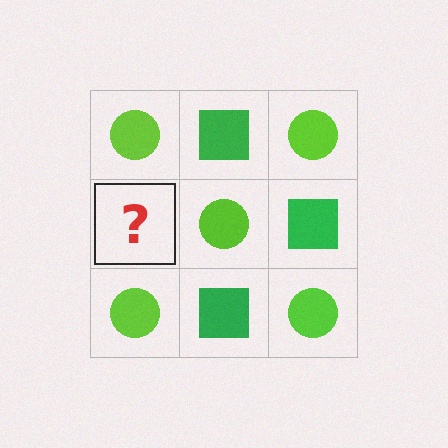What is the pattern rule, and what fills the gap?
The rule is that it alternates lime circle and green square in a checkerboard pattern. The gap should be filled with a green square.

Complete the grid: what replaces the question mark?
The question mark should be replaced with a green square.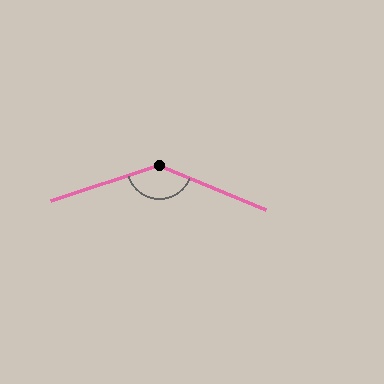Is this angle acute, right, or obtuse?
It is obtuse.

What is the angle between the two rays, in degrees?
Approximately 140 degrees.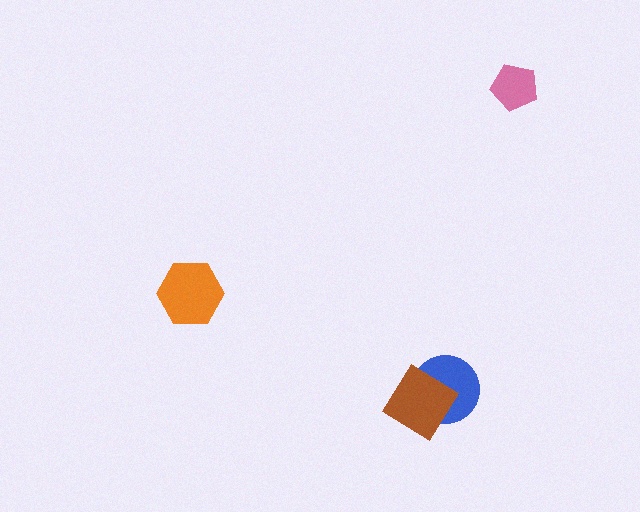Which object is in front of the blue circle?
The brown diamond is in front of the blue circle.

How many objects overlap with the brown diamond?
1 object overlaps with the brown diamond.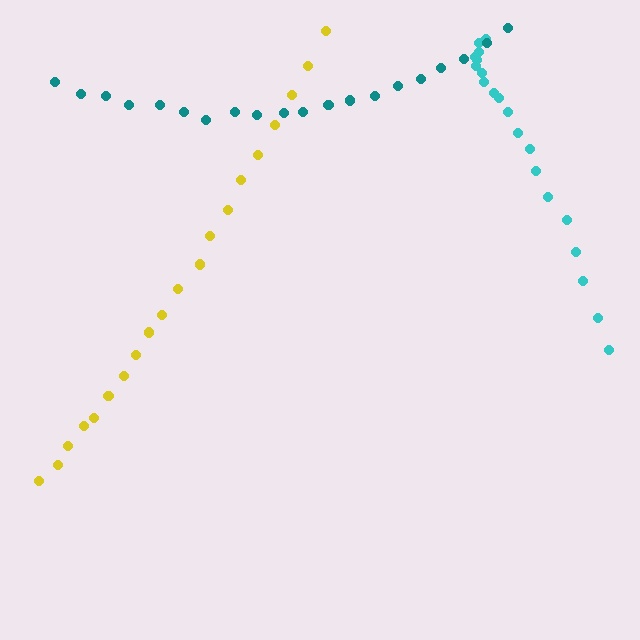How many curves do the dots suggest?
There are 3 distinct paths.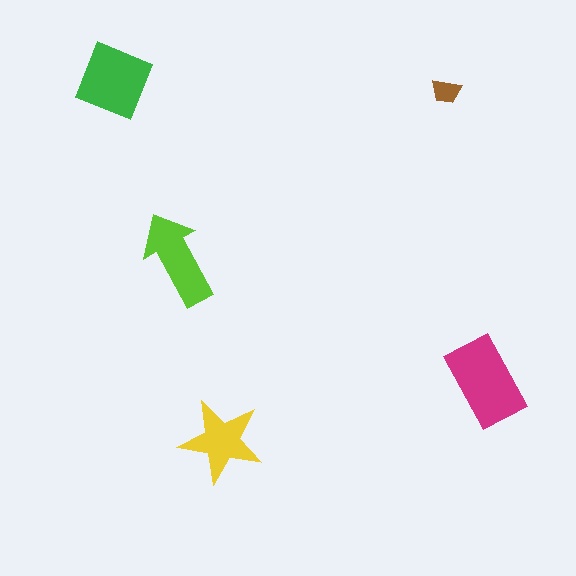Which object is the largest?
The magenta rectangle.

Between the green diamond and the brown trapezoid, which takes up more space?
The green diamond.